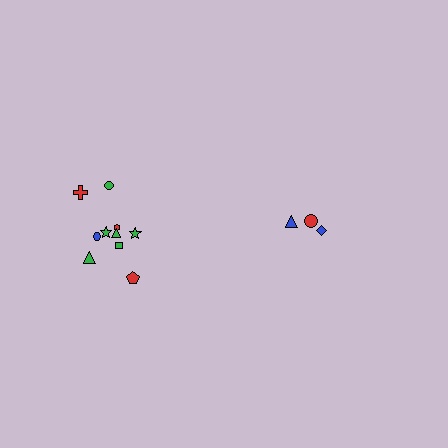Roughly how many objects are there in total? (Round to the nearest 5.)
Roughly 15 objects in total.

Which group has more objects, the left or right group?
The left group.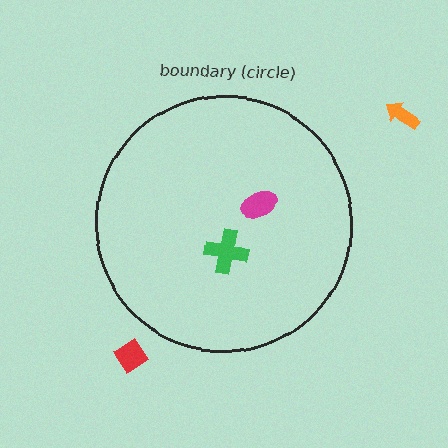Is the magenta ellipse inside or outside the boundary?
Inside.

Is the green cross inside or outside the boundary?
Inside.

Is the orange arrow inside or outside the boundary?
Outside.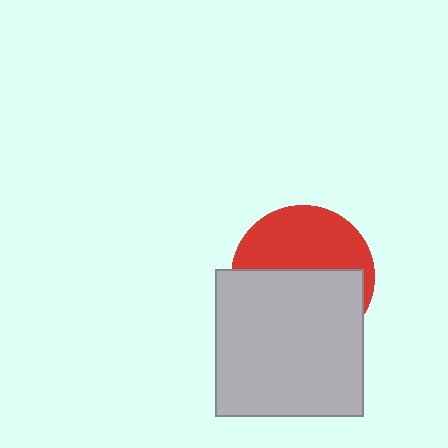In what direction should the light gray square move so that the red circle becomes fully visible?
The light gray square should move down. That is the shortest direction to clear the overlap and leave the red circle fully visible.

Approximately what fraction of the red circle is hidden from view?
Roughly 54% of the red circle is hidden behind the light gray square.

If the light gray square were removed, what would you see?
You would see the complete red circle.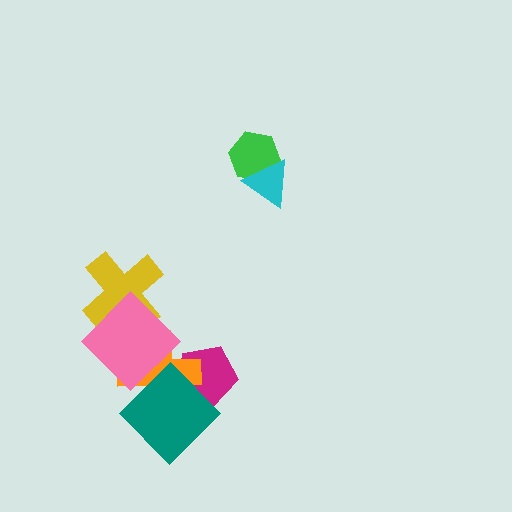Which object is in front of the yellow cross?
The pink diamond is in front of the yellow cross.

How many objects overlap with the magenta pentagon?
2 objects overlap with the magenta pentagon.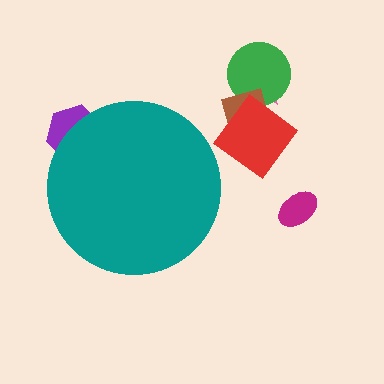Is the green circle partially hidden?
No, the green circle is fully visible.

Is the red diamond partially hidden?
No, the red diamond is fully visible.